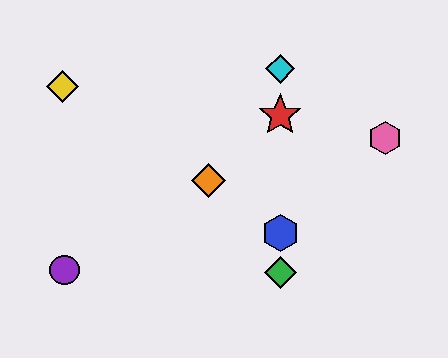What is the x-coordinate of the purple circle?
The purple circle is at x≈65.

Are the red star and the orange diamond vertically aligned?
No, the red star is at x≈280 and the orange diamond is at x≈208.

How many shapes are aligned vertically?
4 shapes (the red star, the blue hexagon, the green diamond, the cyan diamond) are aligned vertically.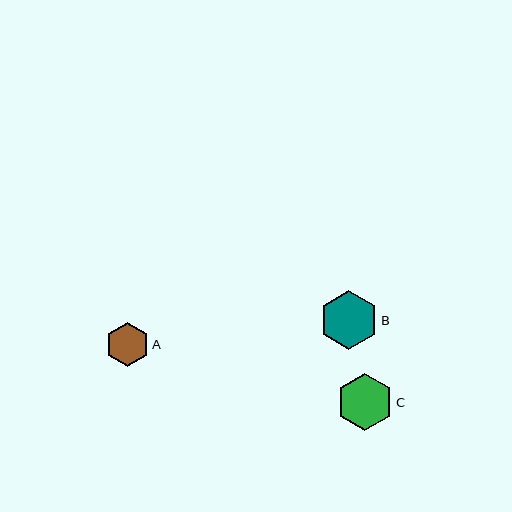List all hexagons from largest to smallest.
From largest to smallest: B, C, A.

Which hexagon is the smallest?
Hexagon A is the smallest with a size of approximately 44 pixels.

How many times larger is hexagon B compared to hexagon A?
Hexagon B is approximately 1.3 times the size of hexagon A.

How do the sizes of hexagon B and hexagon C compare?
Hexagon B and hexagon C are approximately the same size.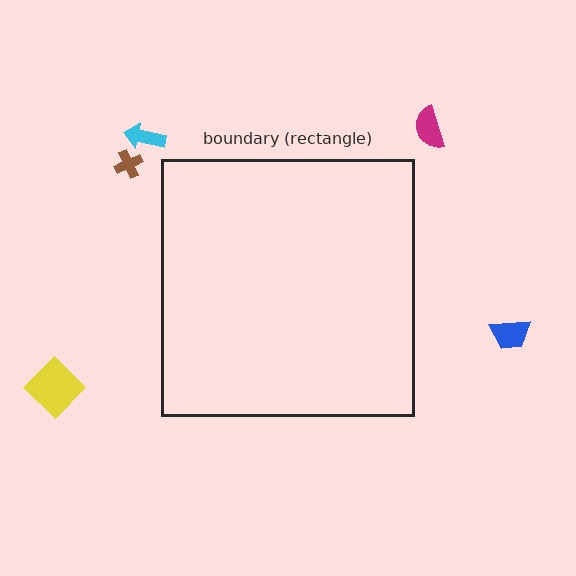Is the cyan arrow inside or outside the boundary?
Outside.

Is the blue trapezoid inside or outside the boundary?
Outside.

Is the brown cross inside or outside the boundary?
Outside.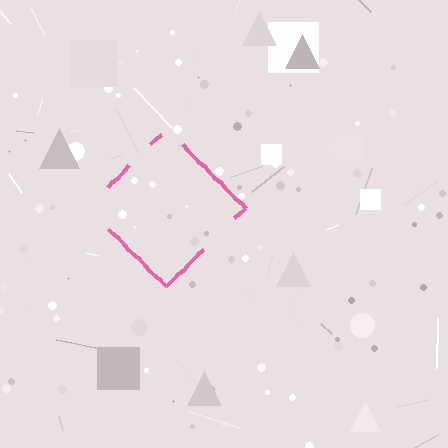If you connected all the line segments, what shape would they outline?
They would outline a diamond.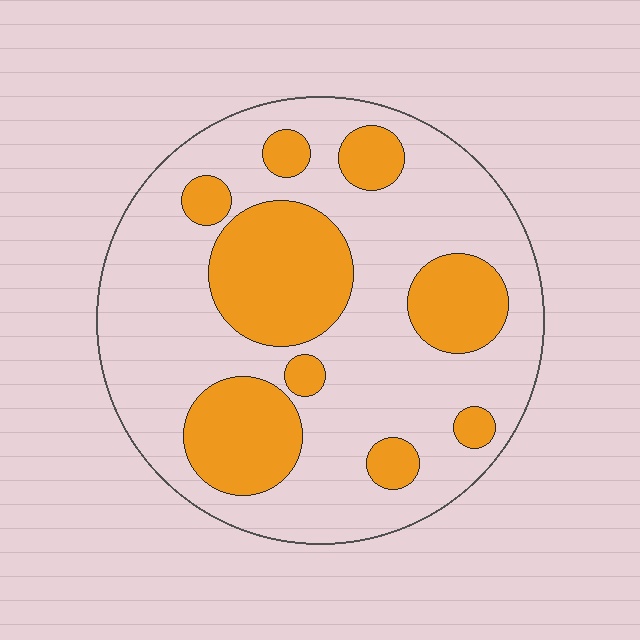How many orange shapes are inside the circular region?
9.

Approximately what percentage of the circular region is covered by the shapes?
Approximately 30%.